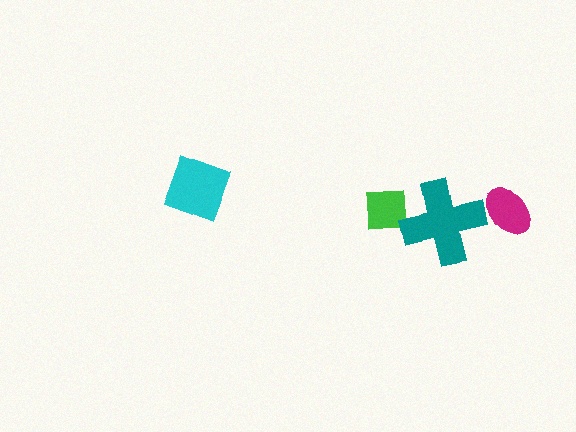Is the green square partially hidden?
Yes, it is partially covered by another shape.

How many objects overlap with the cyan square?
0 objects overlap with the cyan square.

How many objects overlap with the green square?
1 object overlaps with the green square.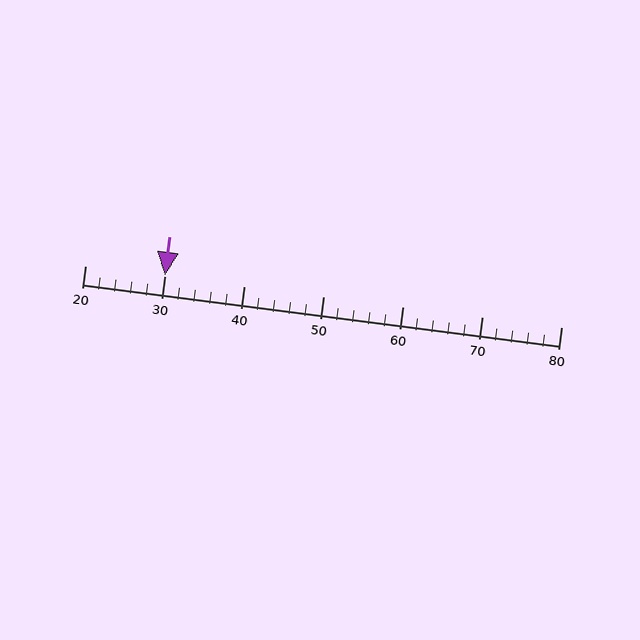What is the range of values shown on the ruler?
The ruler shows values from 20 to 80.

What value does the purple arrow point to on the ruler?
The purple arrow points to approximately 30.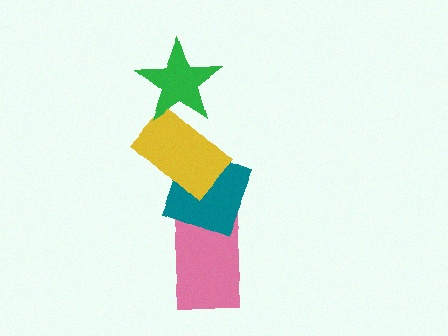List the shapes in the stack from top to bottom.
From top to bottom: the green star, the yellow rectangle, the teal diamond, the pink rectangle.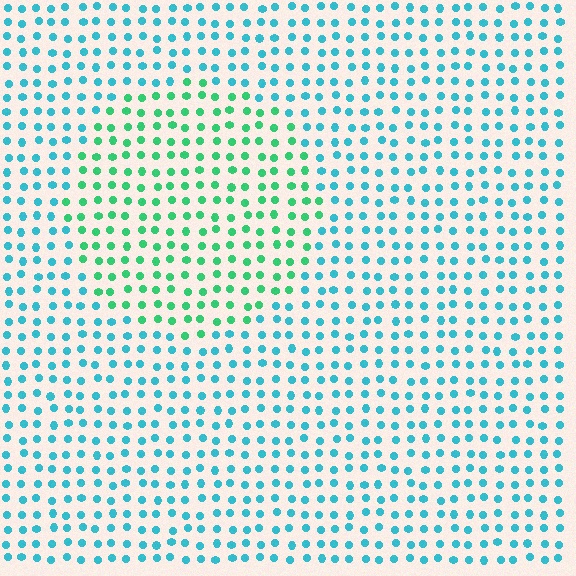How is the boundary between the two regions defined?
The boundary is defined purely by a slight shift in hue (about 41 degrees). Spacing, size, and orientation are identical on both sides.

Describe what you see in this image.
The image is filled with small cyan elements in a uniform arrangement. A circle-shaped region is visible where the elements are tinted to a slightly different hue, forming a subtle color boundary.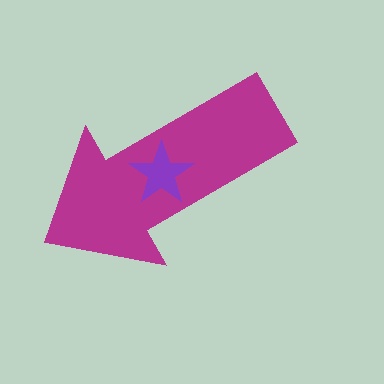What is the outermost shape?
The magenta arrow.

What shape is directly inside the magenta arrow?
The purple star.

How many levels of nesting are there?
2.